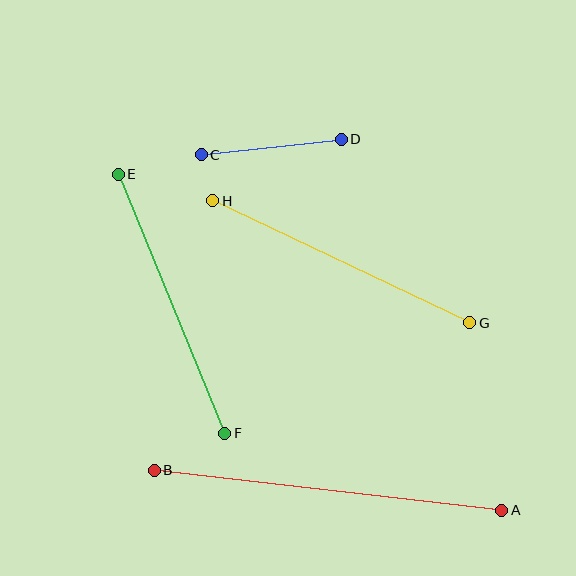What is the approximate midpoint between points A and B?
The midpoint is at approximately (328, 490) pixels.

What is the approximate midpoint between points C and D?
The midpoint is at approximately (271, 147) pixels.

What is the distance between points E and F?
The distance is approximately 280 pixels.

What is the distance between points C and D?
The distance is approximately 141 pixels.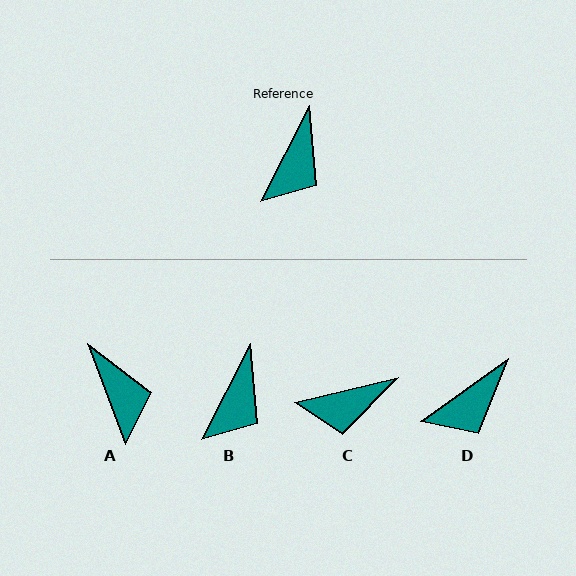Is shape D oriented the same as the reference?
No, it is off by about 27 degrees.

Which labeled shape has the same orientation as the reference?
B.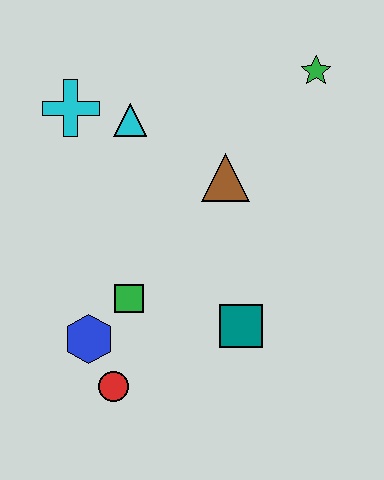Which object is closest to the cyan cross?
The cyan triangle is closest to the cyan cross.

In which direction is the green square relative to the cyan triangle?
The green square is below the cyan triangle.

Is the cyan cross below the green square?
No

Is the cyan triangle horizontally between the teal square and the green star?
No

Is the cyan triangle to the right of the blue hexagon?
Yes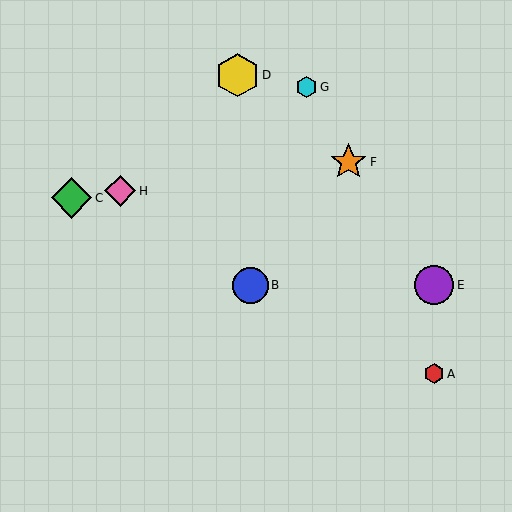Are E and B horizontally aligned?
Yes, both are at y≈285.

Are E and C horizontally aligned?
No, E is at y≈285 and C is at y≈198.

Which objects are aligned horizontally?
Objects B, E are aligned horizontally.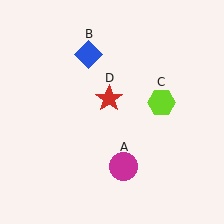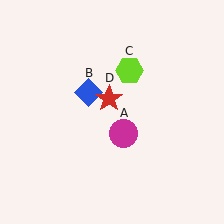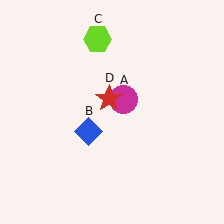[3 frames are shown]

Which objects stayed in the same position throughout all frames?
Red star (object D) remained stationary.